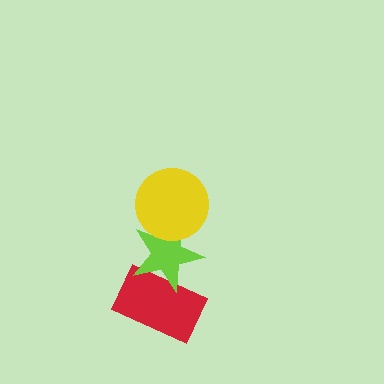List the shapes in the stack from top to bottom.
From top to bottom: the yellow circle, the lime star, the red rectangle.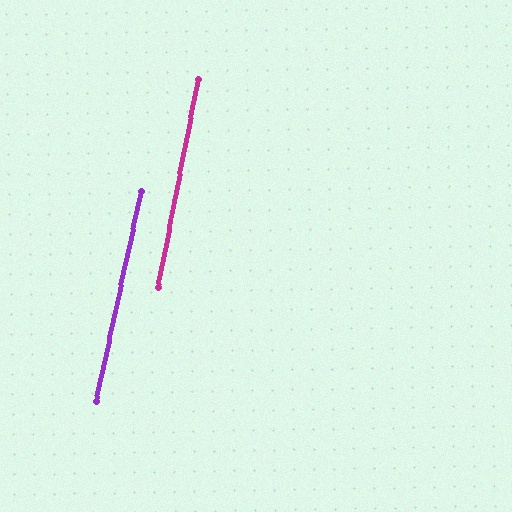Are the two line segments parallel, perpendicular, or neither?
Parallel — their directions differ by only 1.3°.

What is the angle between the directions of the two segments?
Approximately 1 degree.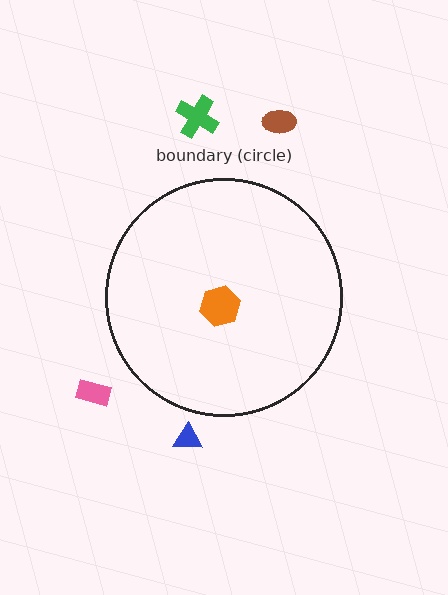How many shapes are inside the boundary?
1 inside, 4 outside.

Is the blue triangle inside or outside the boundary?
Outside.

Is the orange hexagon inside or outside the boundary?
Inside.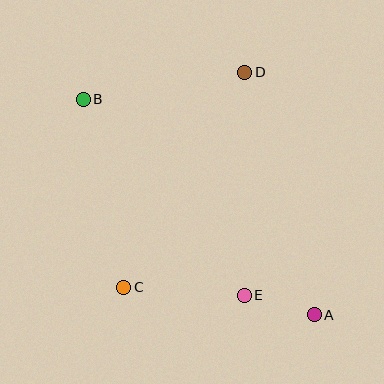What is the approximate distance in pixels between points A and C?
The distance between A and C is approximately 192 pixels.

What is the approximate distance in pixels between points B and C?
The distance between B and C is approximately 192 pixels.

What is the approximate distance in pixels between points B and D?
The distance between B and D is approximately 164 pixels.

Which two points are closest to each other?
Points A and E are closest to each other.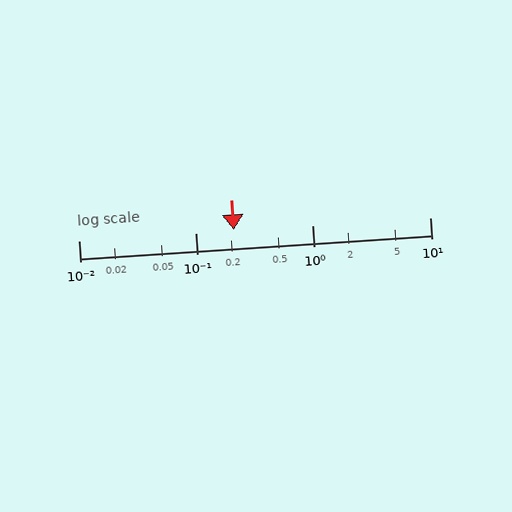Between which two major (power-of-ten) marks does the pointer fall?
The pointer is between 0.1 and 1.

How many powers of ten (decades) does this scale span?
The scale spans 3 decades, from 0.01 to 10.